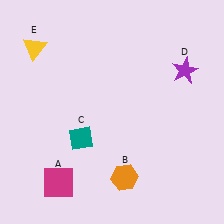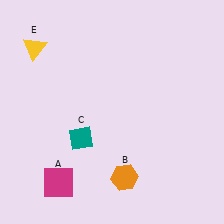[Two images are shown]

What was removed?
The purple star (D) was removed in Image 2.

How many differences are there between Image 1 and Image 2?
There is 1 difference between the two images.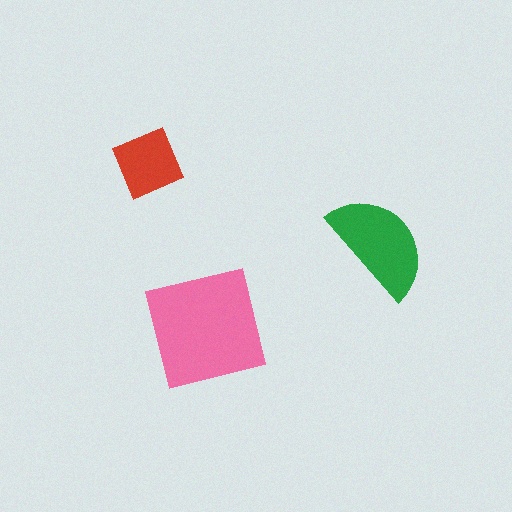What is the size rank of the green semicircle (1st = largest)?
2nd.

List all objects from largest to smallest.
The pink square, the green semicircle, the red diamond.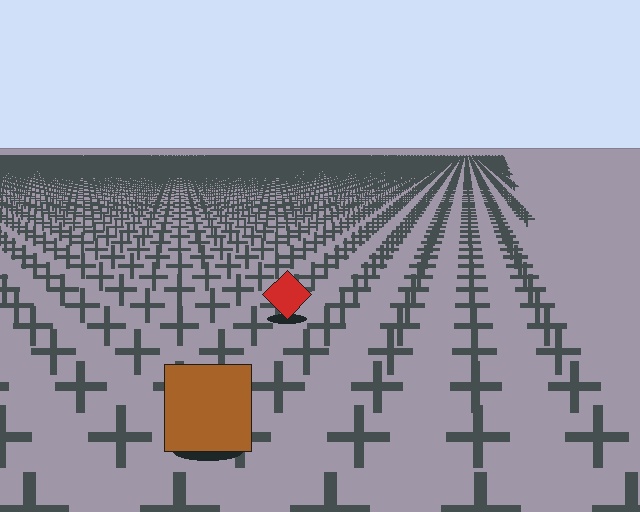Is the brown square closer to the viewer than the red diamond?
Yes. The brown square is closer — you can tell from the texture gradient: the ground texture is coarser near it.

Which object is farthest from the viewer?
The red diamond is farthest from the viewer. It appears smaller and the ground texture around it is denser.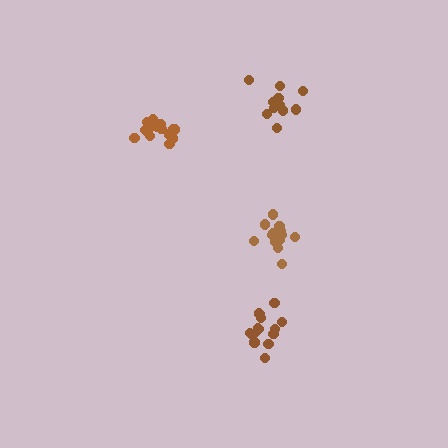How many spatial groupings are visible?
There are 4 spatial groupings.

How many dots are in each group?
Group 1: 11 dots, Group 2: 15 dots, Group 3: 15 dots, Group 4: 13 dots (54 total).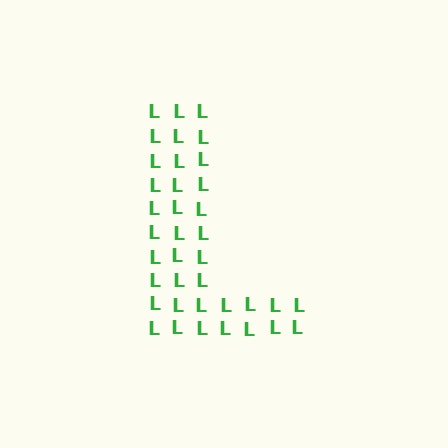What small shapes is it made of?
It is made of small letter L's.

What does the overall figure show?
The overall figure shows the letter L.